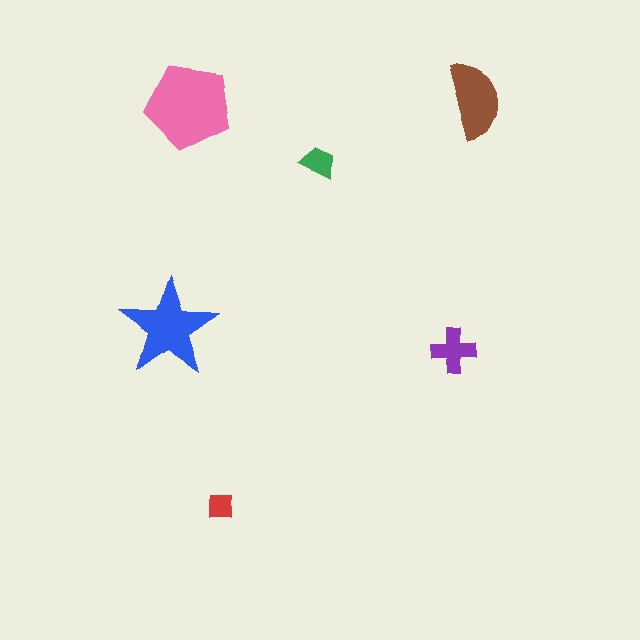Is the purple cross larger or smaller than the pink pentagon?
Smaller.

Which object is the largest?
The pink pentagon.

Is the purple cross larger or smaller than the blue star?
Smaller.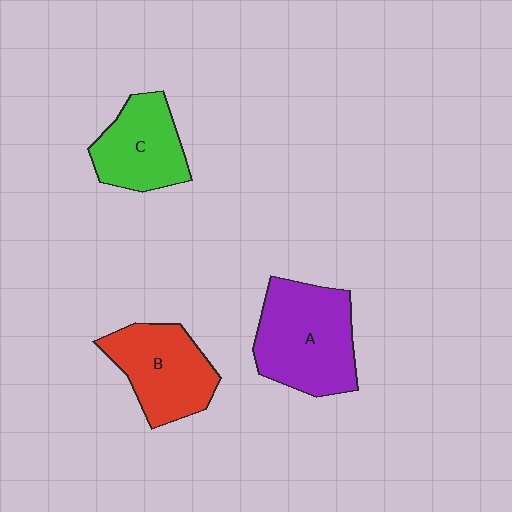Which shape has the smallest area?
Shape C (green).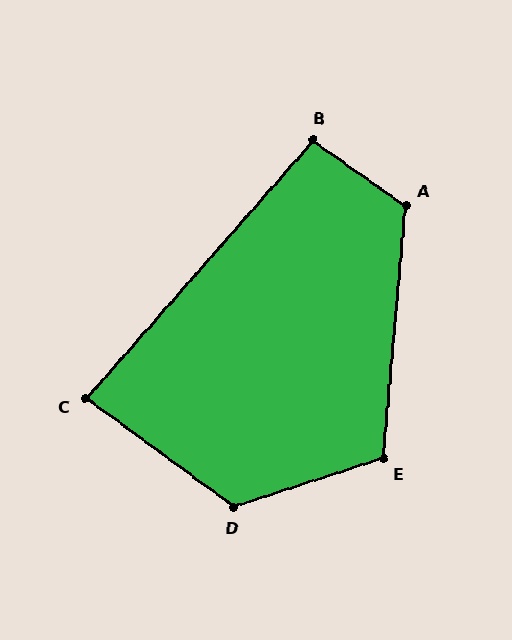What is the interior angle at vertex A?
Approximately 120 degrees (obtuse).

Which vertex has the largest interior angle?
D, at approximately 126 degrees.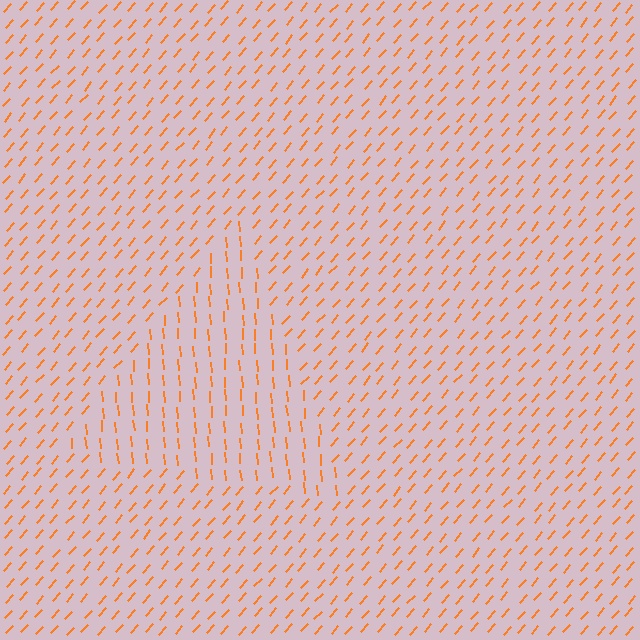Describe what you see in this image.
The image is filled with small orange line segments. A triangle region in the image has lines oriented differently from the surrounding lines, creating a visible texture boundary.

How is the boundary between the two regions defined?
The boundary is defined purely by a change in line orientation (approximately 45 degrees difference). All lines are the same color and thickness.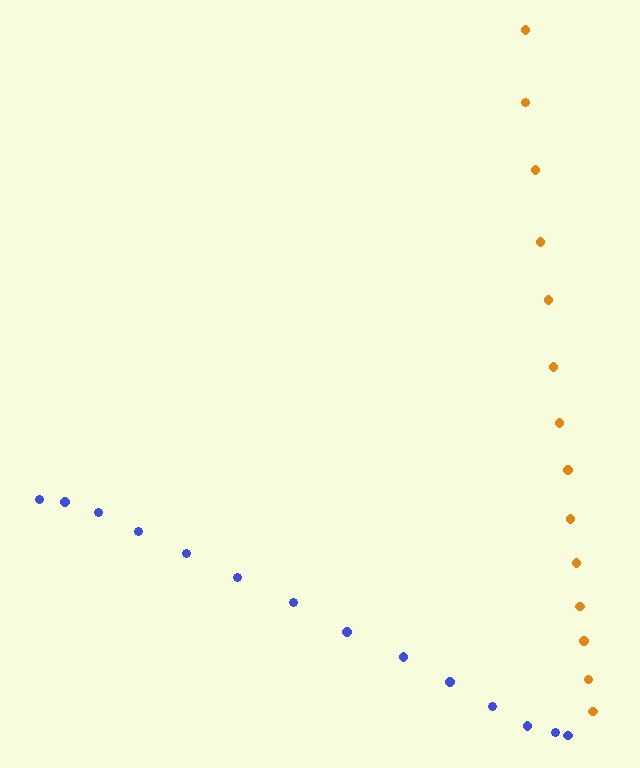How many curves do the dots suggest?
There are 2 distinct paths.